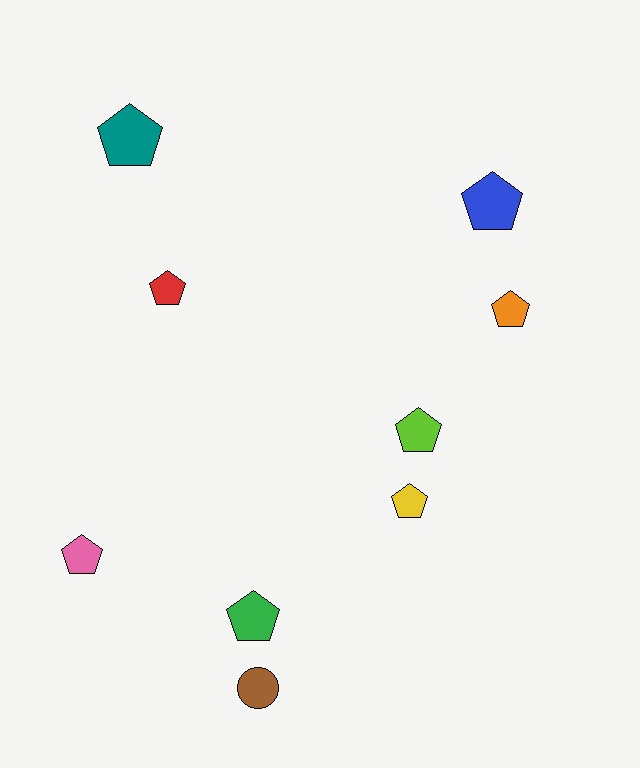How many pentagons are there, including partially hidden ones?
There are 8 pentagons.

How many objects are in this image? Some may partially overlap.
There are 9 objects.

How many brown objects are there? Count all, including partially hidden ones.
There is 1 brown object.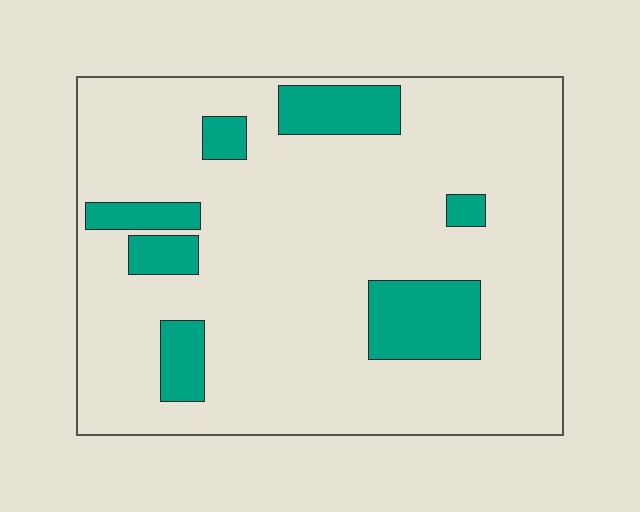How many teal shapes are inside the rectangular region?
7.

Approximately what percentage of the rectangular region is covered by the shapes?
Approximately 15%.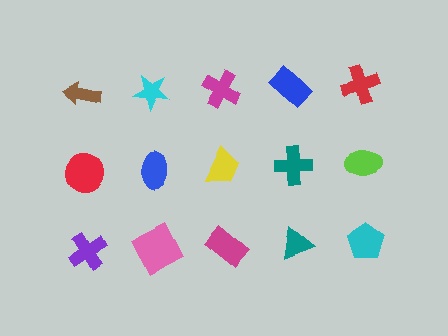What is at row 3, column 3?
A magenta rectangle.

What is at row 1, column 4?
A blue rectangle.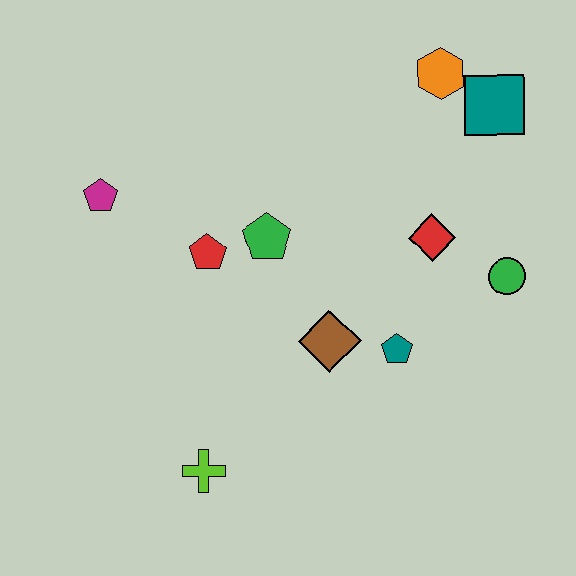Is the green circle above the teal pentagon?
Yes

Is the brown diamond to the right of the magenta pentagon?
Yes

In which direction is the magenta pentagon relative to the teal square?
The magenta pentagon is to the left of the teal square.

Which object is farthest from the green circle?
The magenta pentagon is farthest from the green circle.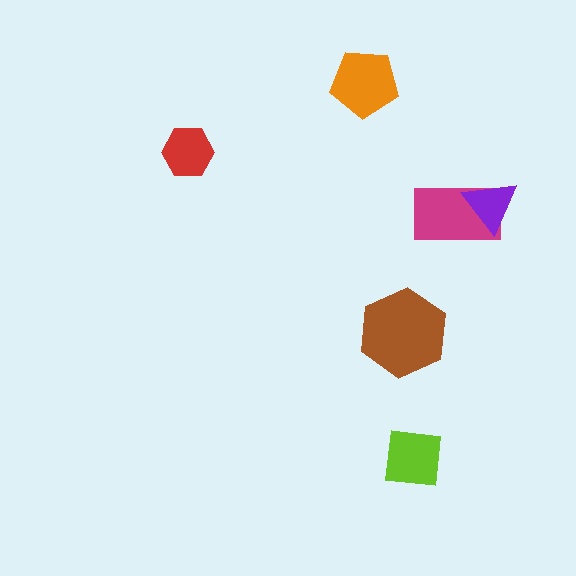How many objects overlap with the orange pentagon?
0 objects overlap with the orange pentagon.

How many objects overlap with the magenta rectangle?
1 object overlaps with the magenta rectangle.